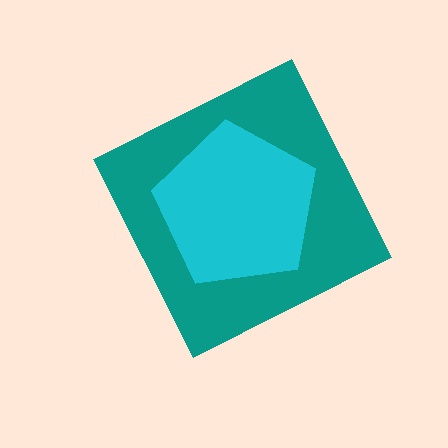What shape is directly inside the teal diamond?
The cyan pentagon.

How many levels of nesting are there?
2.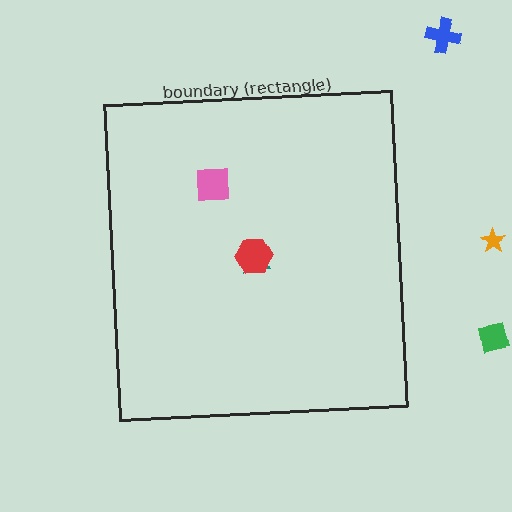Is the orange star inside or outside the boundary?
Outside.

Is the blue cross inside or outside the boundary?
Outside.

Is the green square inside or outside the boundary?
Outside.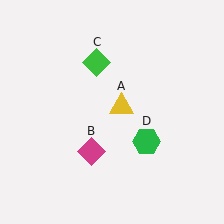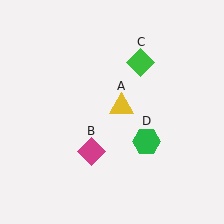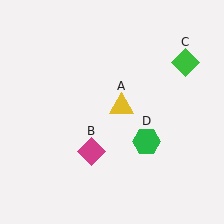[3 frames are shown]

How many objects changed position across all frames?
1 object changed position: green diamond (object C).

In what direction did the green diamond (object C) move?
The green diamond (object C) moved right.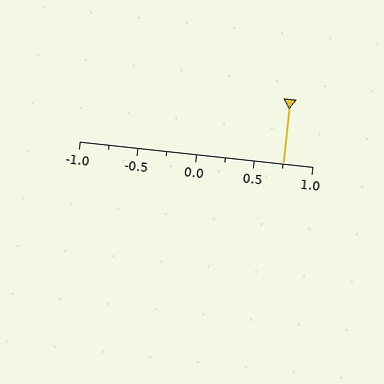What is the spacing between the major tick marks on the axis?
The major ticks are spaced 0.5 apart.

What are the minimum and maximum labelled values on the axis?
The axis runs from -1.0 to 1.0.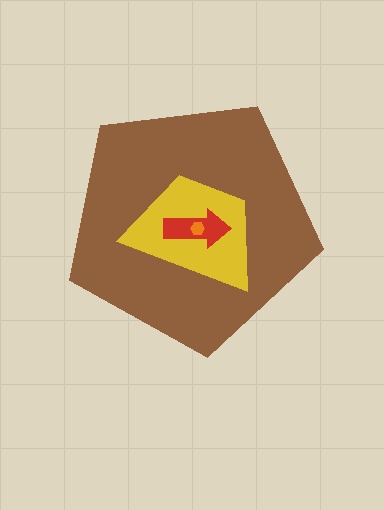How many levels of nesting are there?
4.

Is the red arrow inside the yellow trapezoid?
Yes.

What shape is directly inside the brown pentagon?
The yellow trapezoid.